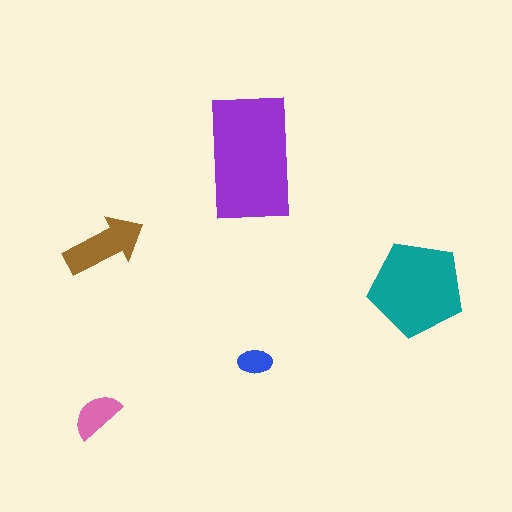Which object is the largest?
The purple rectangle.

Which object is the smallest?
The blue ellipse.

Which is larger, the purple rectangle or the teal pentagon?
The purple rectangle.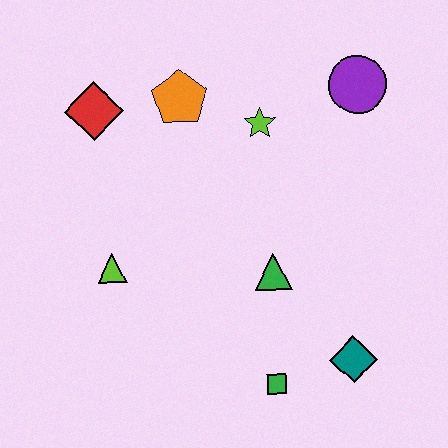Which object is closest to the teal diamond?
The green square is closest to the teal diamond.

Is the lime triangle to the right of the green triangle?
No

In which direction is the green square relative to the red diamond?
The green square is below the red diamond.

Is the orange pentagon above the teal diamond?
Yes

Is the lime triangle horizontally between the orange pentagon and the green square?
No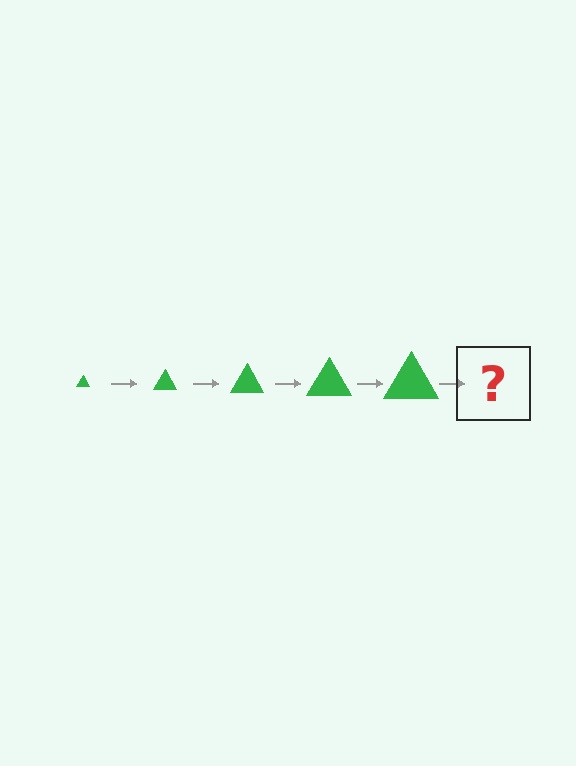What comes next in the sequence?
The next element should be a green triangle, larger than the previous one.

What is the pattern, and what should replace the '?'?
The pattern is that the triangle gets progressively larger each step. The '?' should be a green triangle, larger than the previous one.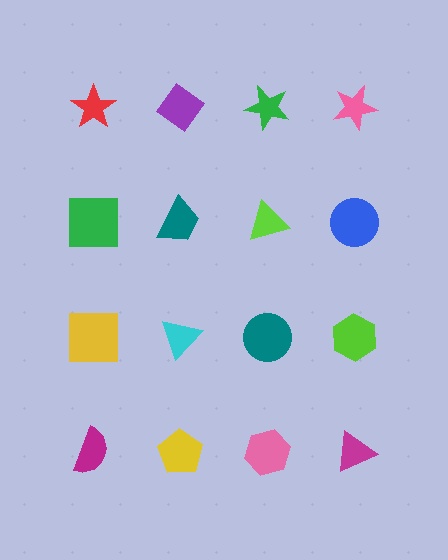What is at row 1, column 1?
A red star.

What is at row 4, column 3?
A pink hexagon.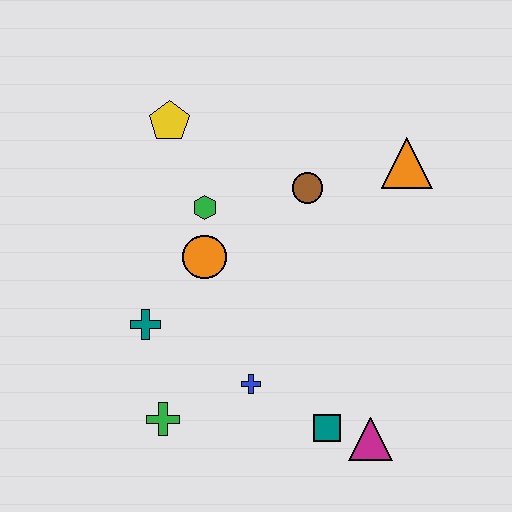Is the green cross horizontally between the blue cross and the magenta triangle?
No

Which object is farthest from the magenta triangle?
The yellow pentagon is farthest from the magenta triangle.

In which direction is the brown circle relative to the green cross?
The brown circle is above the green cross.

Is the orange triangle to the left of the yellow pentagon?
No